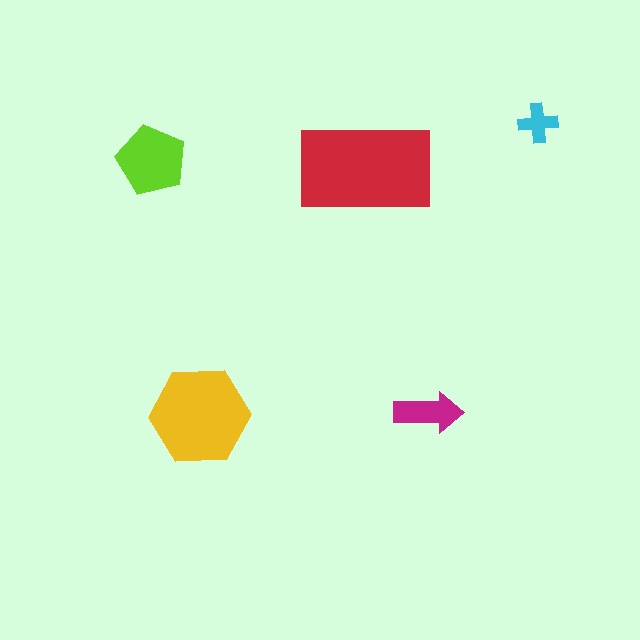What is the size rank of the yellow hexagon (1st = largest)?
2nd.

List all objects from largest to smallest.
The red rectangle, the yellow hexagon, the lime pentagon, the magenta arrow, the cyan cross.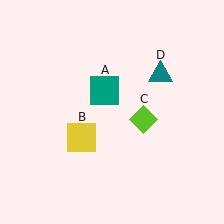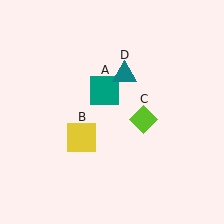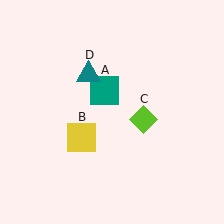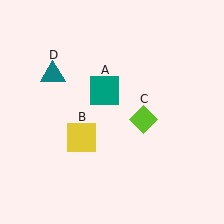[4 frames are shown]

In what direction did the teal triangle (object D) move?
The teal triangle (object D) moved left.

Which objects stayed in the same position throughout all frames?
Teal square (object A) and yellow square (object B) and lime diamond (object C) remained stationary.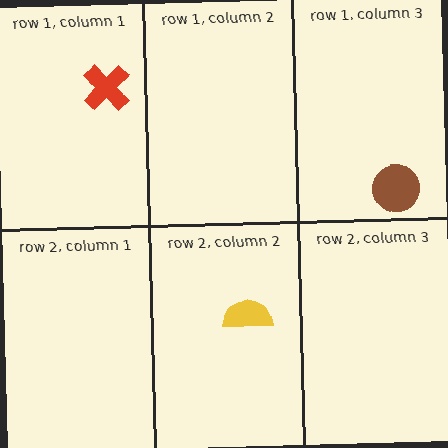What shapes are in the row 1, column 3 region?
The brown circle.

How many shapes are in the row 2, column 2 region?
1.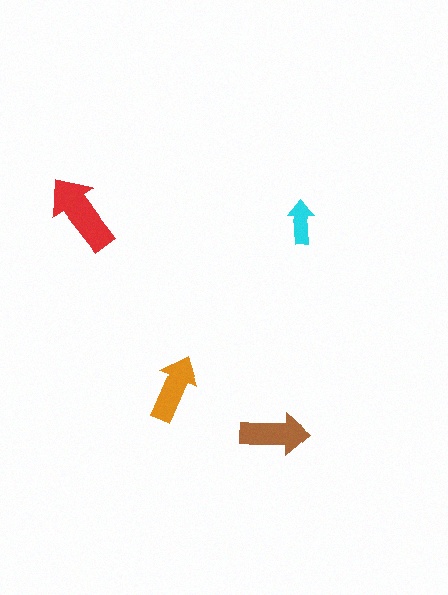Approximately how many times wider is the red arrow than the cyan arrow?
About 2 times wider.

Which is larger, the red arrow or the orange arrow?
The red one.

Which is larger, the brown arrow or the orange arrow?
The brown one.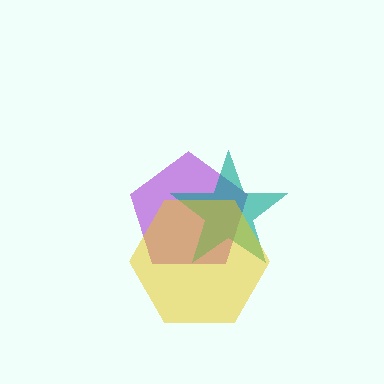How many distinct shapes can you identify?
There are 3 distinct shapes: a purple pentagon, a teal star, a yellow hexagon.